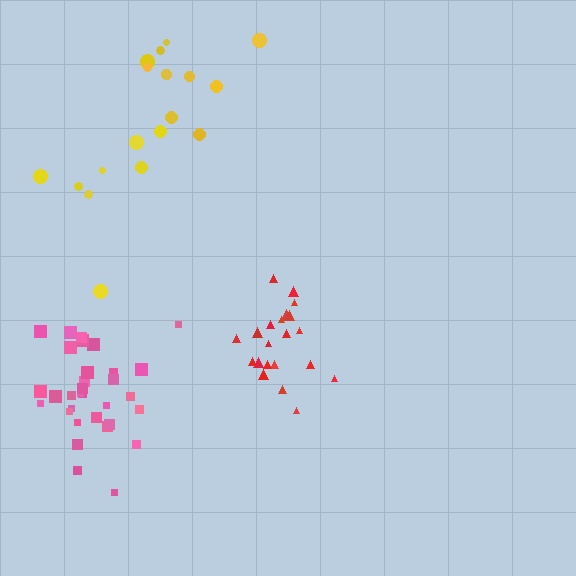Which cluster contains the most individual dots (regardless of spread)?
Pink (32).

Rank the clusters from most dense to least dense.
red, pink, yellow.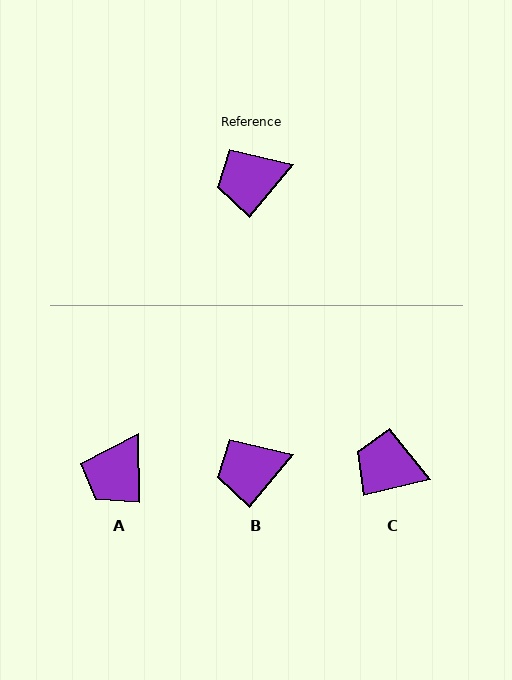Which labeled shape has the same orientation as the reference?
B.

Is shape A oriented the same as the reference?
No, it is off by about 40 degrees.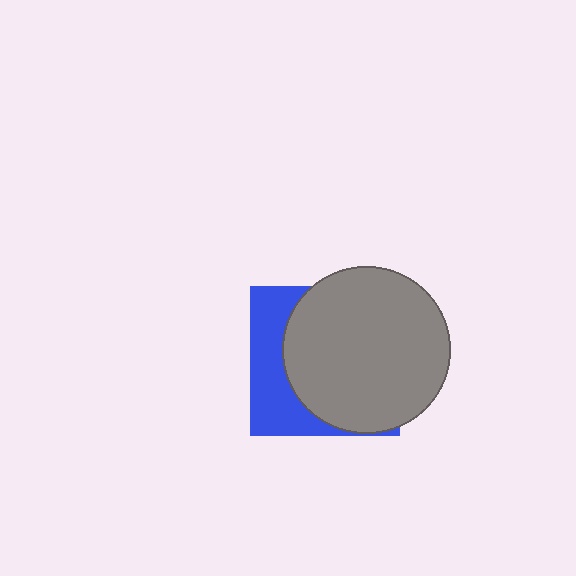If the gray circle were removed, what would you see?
You would see the complete blue square.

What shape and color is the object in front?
The object in front is a gray circle.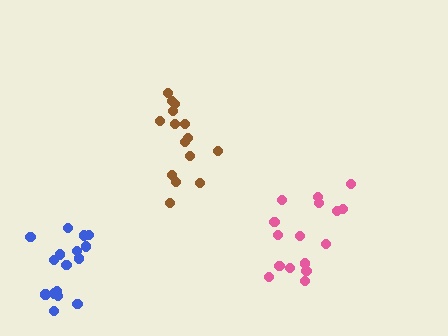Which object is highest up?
The brown cluster is topmost.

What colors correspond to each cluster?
The clusters are colored: pink, brown, blue.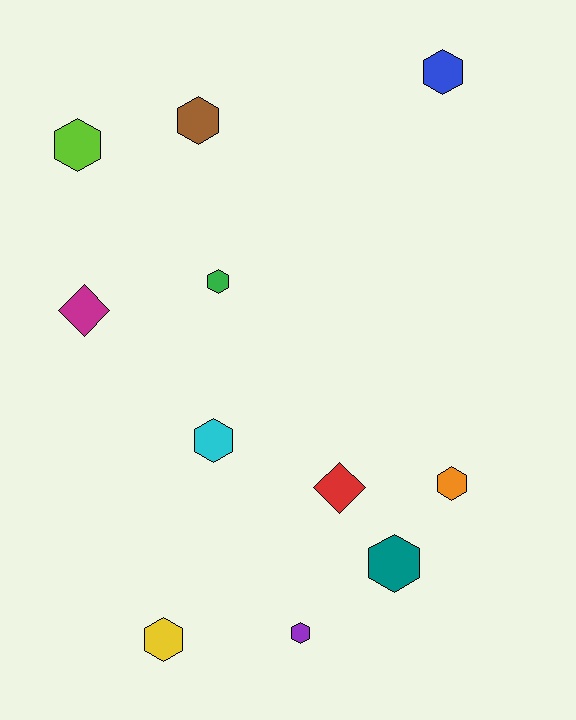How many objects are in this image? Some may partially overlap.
There are 11 objects.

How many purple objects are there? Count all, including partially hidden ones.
There is 1 purple object.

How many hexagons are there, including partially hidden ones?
There are 9 hexagons.